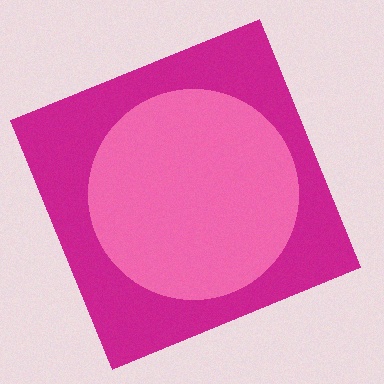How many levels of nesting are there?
2.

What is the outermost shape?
The magenta square.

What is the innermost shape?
The pink circle.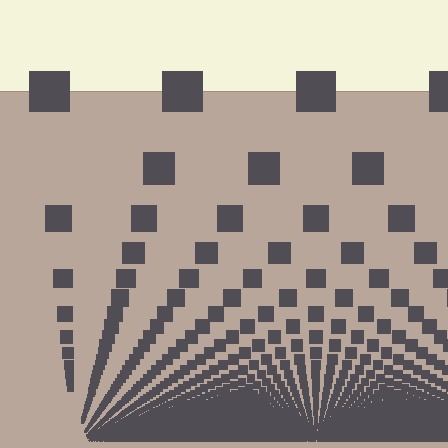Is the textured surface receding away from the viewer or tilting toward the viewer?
The surface appears to tilt toward the viewer. Texture elements get larger and sparser toward the top.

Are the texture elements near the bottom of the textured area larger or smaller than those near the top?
Smaller. The gradient is inverted — elements near the bottom are smaller and denser.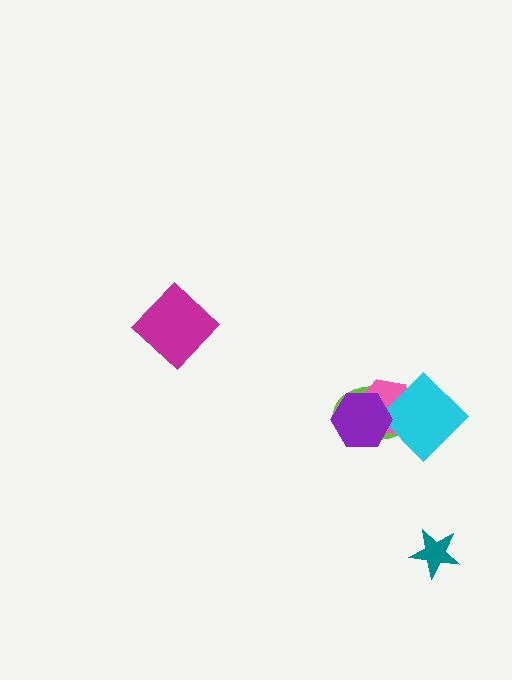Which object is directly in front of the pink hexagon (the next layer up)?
The cyan diamond is directly in front of the pink hexagon.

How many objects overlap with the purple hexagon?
3 objects overlap with the purple hexagon.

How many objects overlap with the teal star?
0 objects overlap with the teal star.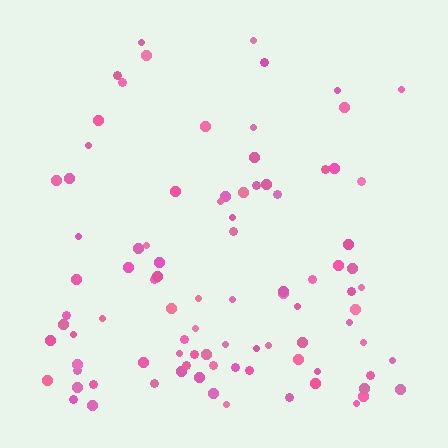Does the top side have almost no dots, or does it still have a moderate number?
Still a moderate number, just noticeably fewer than the bottom.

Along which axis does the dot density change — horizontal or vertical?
Vertical.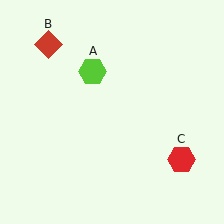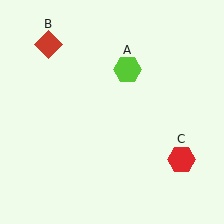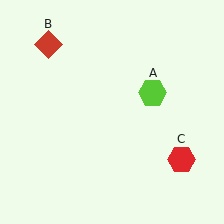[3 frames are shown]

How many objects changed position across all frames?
1 object changed position: lime hexagon (object A).